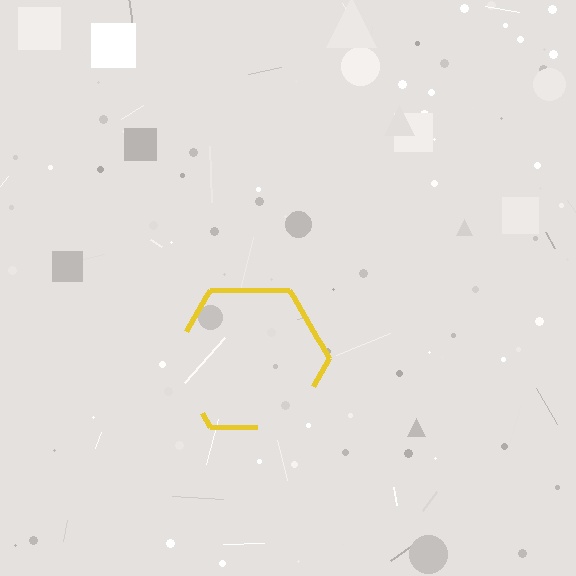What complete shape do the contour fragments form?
The contour fragments form a hexagon.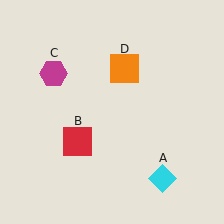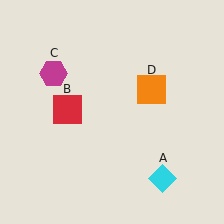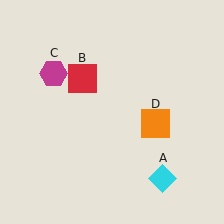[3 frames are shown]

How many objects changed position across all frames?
2 objects changed position: red square (object B), orange square (object D).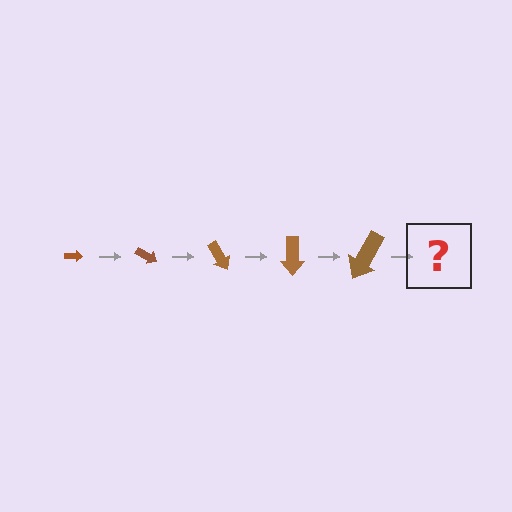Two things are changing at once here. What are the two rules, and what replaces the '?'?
The two rules are that the arrow grows larger each step and it rotates 30 degrees each step. The '?' should be an arrow, larger than the previous one and rotated 150 degrees from the start.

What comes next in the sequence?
The next element should be an arrow, larger than the previous one and rotated 150 degrees from the start.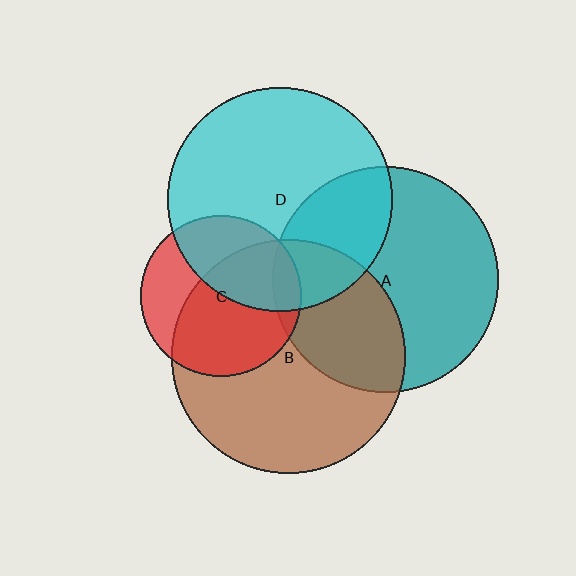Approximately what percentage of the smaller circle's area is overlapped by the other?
Approximately 65%.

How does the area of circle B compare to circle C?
Approximately 2.1 times.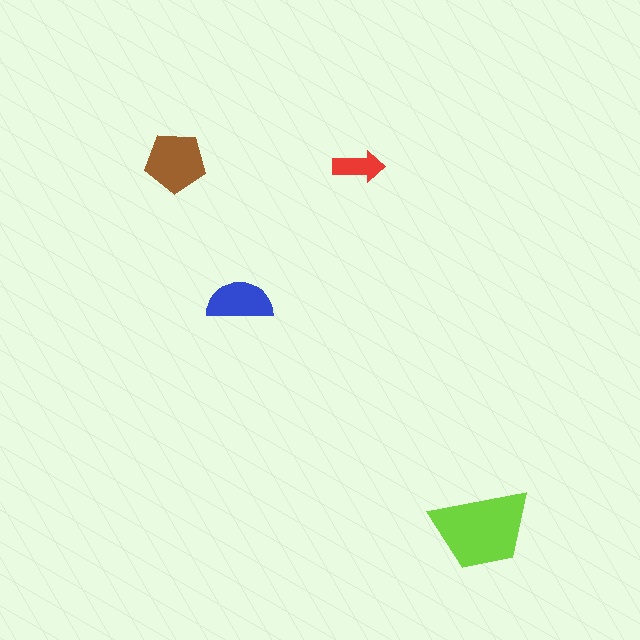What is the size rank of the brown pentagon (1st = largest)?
2nd.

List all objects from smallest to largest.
The red arrow, the blue semicircle, the brown pentagon, the lime trapezoid.